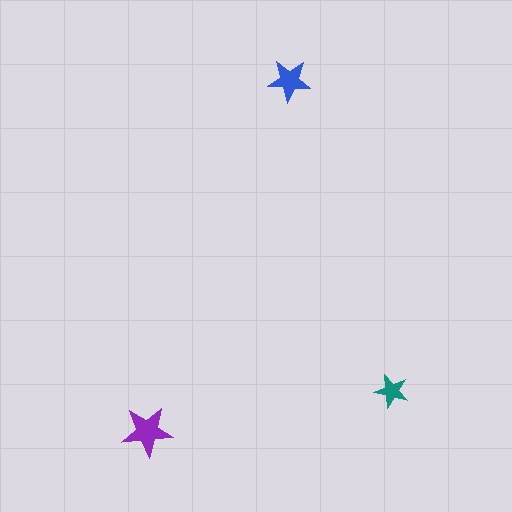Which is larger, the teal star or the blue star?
The blue one.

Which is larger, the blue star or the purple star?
The purple one.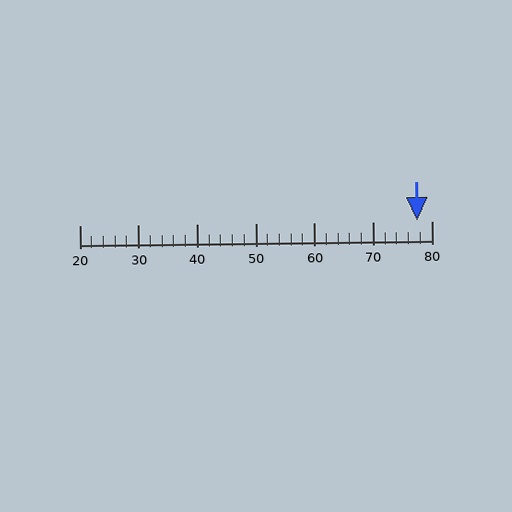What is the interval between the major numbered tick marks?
The major tick marks are spaced 10 units apart.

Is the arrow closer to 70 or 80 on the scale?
The arrow is closer to 80.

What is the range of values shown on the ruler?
The ruler shows values from 20 to 80.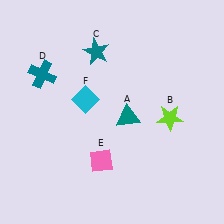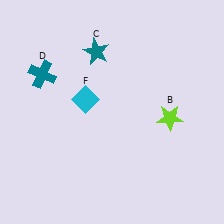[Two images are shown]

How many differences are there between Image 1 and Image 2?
There are 2 differences between the two images.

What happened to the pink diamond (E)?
The pink diamond (E) was removed in Image 2. It was in the bottom-left area of Image 1.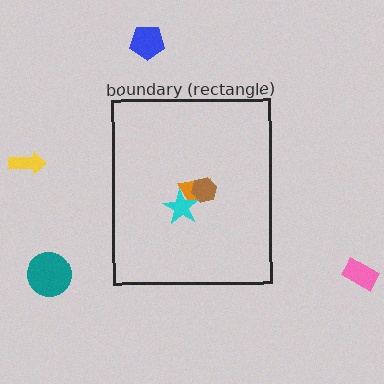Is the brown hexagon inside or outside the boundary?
Inside.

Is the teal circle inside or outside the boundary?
Outside.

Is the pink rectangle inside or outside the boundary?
Outside.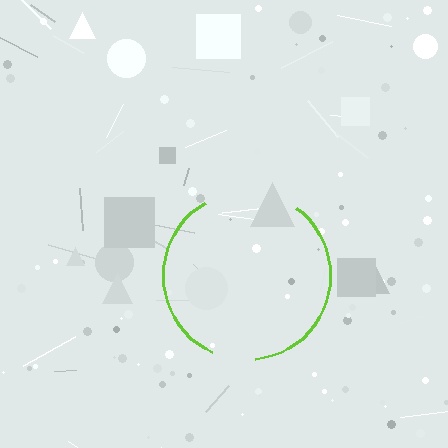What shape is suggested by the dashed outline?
The dashed outline suggests a circle.